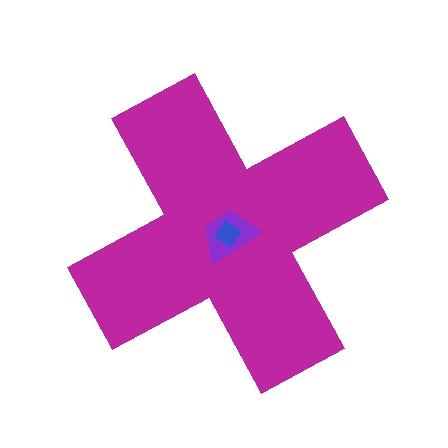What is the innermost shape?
The blue diamond.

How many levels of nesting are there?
3.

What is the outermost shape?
The magenta cross.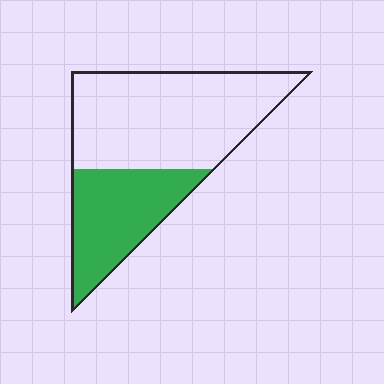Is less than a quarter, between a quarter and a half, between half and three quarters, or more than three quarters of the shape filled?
Between a quarter and a half.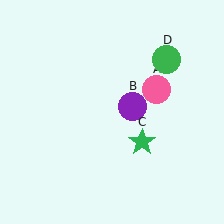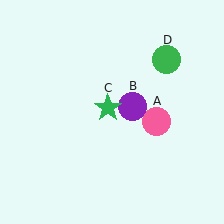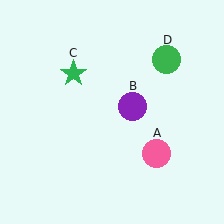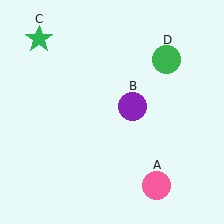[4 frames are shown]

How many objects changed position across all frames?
2 objects changed position: pink circle (object A), green star (object C).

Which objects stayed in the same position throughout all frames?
Purple circle (object B) and green circle (object D) remained stationary.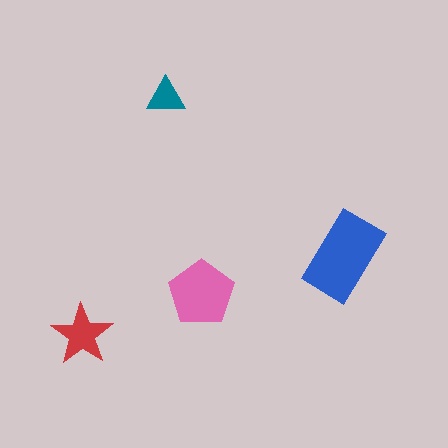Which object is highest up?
The teal triangle is topmost.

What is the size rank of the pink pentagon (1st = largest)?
2nd.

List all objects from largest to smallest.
The blue rectangle, the pink pentagon, the red star, the teal triangle.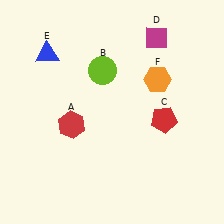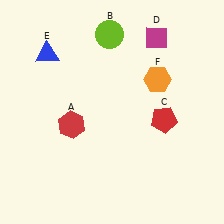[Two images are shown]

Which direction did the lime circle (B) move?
The lime circle (B) moved up.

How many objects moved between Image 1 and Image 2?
1 object moved between the two images.